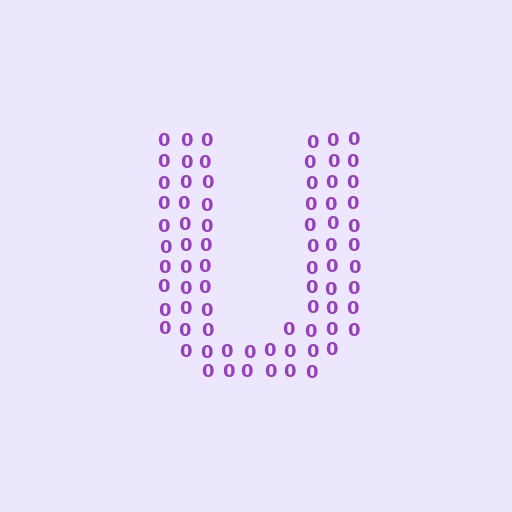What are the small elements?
The small elements are digit 0's.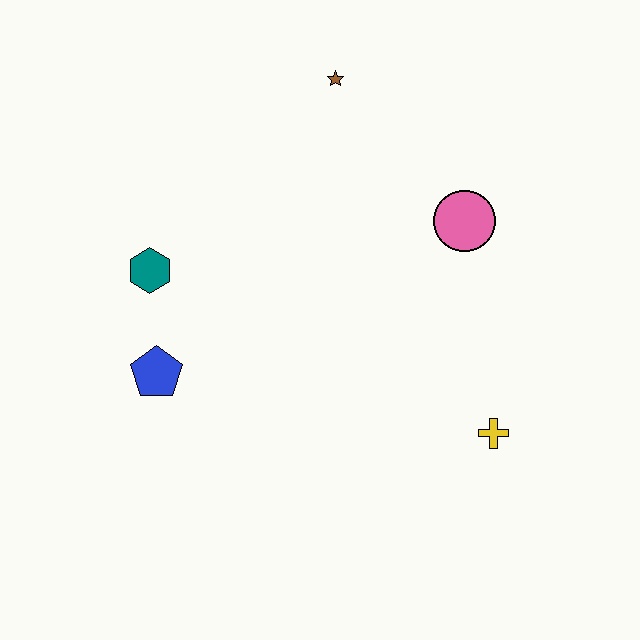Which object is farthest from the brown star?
The yellow cross is farthest from the brown star.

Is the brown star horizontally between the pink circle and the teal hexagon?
Yes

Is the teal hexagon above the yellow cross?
Yes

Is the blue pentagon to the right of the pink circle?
No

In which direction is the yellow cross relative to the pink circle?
The yellow cross is below the pink circle.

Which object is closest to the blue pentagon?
The teal hexagon is closest to the blue pentagon.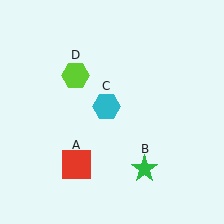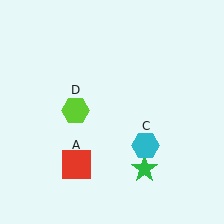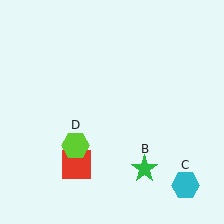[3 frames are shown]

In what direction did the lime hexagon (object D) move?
The lime hexagon (object D) moved down.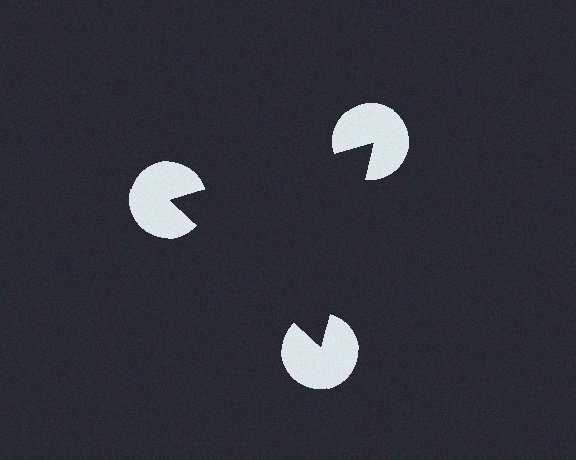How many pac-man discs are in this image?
There are 3 — one at each vertex of the illusory triangle.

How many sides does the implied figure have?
3 sides.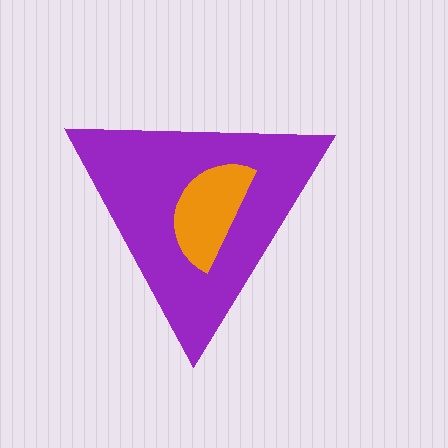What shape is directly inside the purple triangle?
The orange semicircle.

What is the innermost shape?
The orange semicircle.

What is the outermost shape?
The purple triangle.